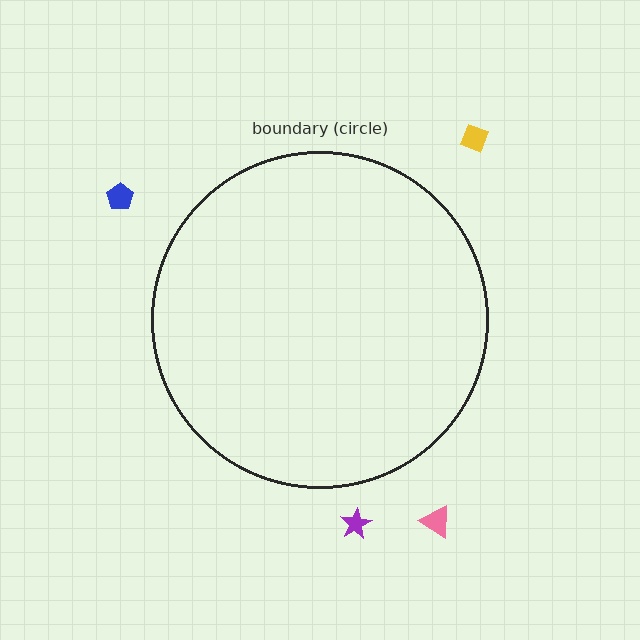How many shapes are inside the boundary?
0 inside, 4 outside.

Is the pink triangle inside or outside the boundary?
Outside.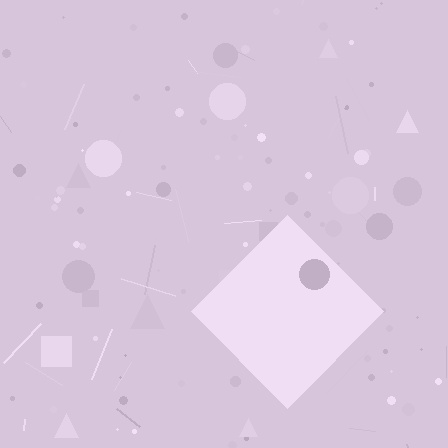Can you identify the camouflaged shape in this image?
The camouflaged shape is a diamond.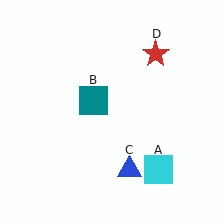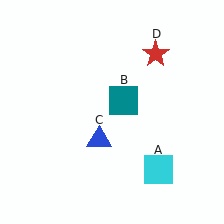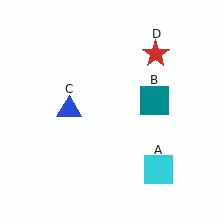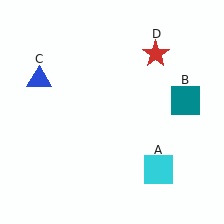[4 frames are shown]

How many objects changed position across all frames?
2 objects changed position: teal square (object B), blue triangle (object C).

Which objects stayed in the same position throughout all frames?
Cyan square (object A) and red star (object D) remained stationary.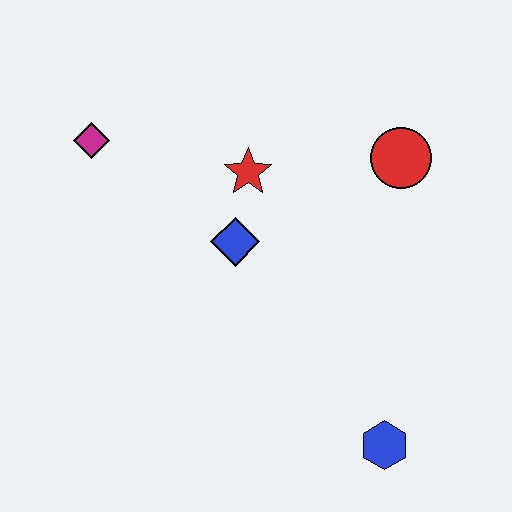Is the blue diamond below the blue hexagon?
No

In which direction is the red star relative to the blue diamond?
The red star is above the blue diamond.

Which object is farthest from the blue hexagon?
The magenta diamond is farthest from the blue hexagon.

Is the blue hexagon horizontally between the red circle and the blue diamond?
Yes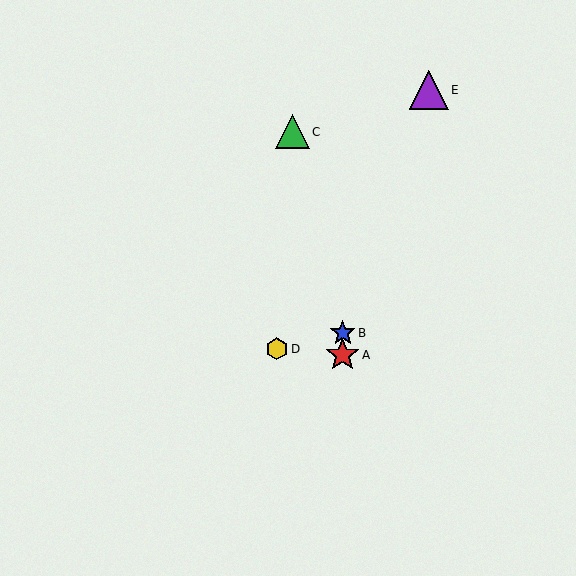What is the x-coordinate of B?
Object B is at x≈343.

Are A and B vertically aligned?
Yes, both are at x≈343.